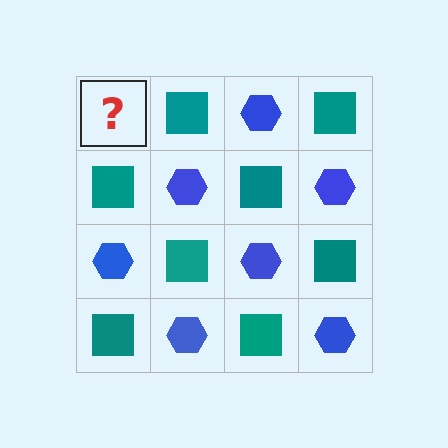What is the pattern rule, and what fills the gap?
The rule is that it alternates blue hexagon and teal square in a checkerboard pattern. The gap should be filled with a blue hexagon.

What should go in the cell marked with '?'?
The missing cell should contain a blue hexagon.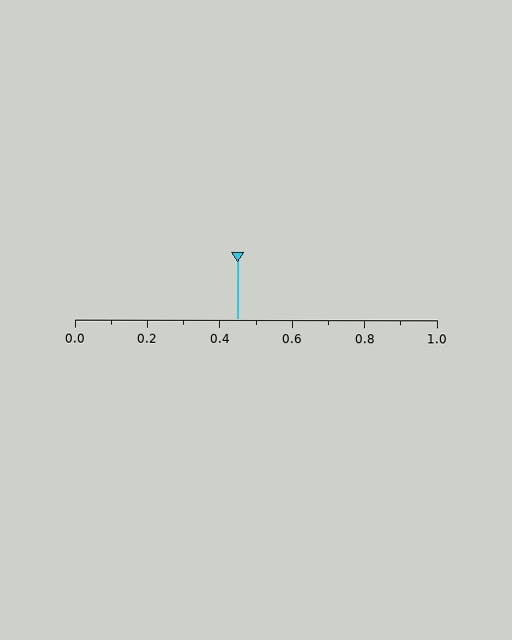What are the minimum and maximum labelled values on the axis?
The axis runs from 0.0 to 1.0.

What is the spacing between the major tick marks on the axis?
The major ticks are spaced 0.2 apart.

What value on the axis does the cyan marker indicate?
The marker indicates approximately 0.45.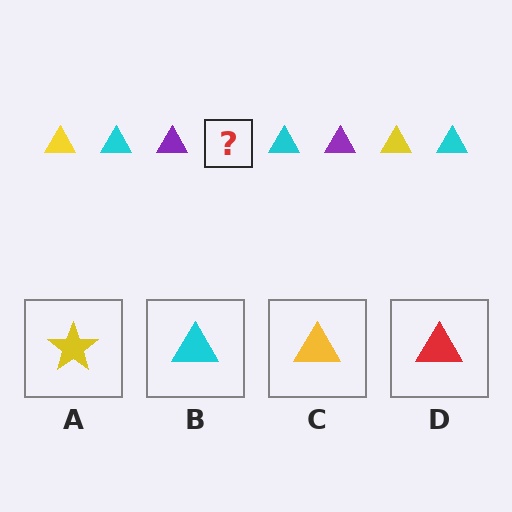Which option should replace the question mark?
Option C.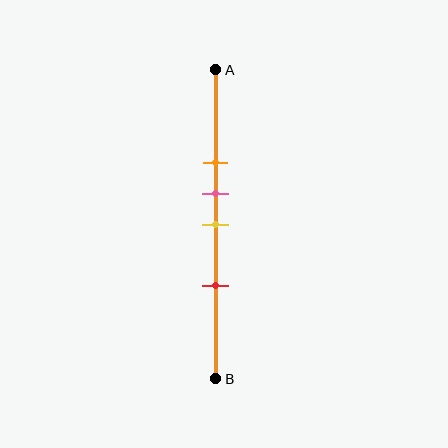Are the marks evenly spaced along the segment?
No, the marks are not evenly spaced.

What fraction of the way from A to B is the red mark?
The red mark is approximately 70% (0.7) of the way from A to B.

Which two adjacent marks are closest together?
The pink and yellow marks are the closest adjacent pair.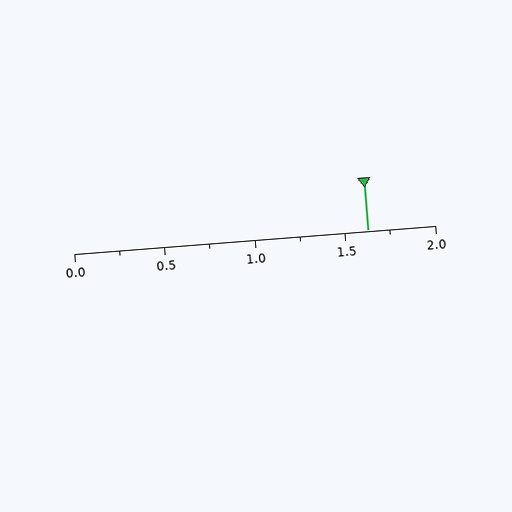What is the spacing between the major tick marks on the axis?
The major ticks are spaced 0.5 apart.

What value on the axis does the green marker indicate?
The marker indicates approximately 1.62.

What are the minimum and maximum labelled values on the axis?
The axis runs from 0.0 to 2.0.